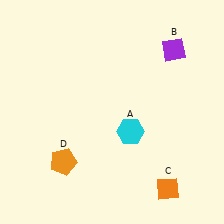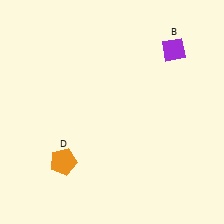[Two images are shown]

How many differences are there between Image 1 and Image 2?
There are 2 differences between the two images.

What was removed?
The orange diamond (C), the cyan hexagon (A) were removed in Image 2.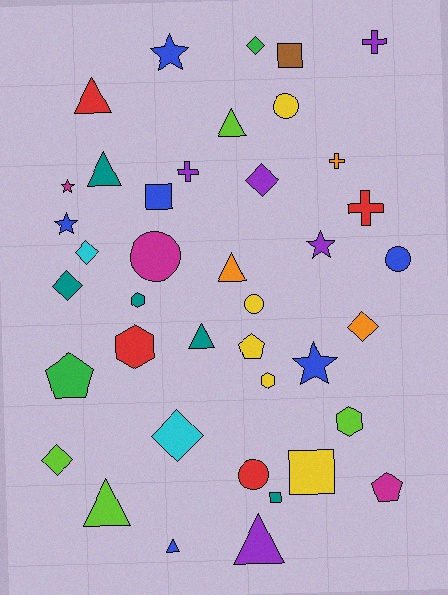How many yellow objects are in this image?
There are 5 yellow objects.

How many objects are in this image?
There are 40 objects.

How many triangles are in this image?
There are 8 triangles.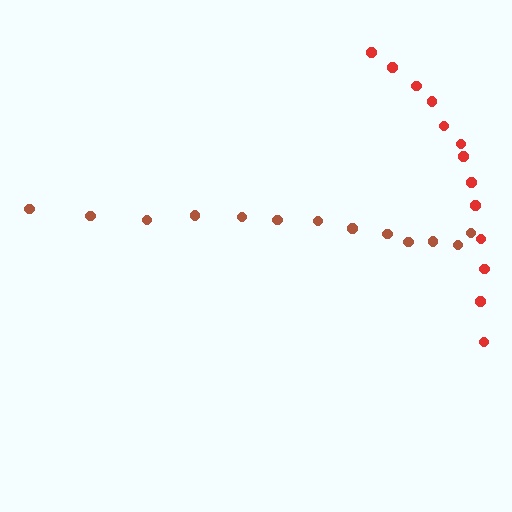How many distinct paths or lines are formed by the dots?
There are 2 distinct paths.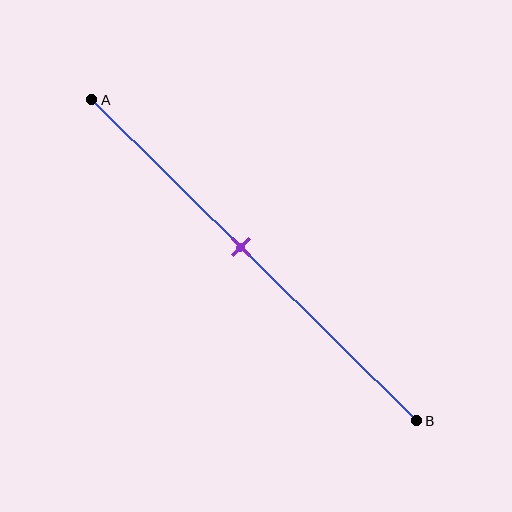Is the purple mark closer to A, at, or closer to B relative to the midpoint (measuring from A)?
The purple mark is closer to point A than the midpoint of segment AB.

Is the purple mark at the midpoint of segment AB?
No, the mark is at about 45% from A, not at the 50% midpoint.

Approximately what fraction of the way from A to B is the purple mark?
The purple mark is approximately 45% of the way from A to B.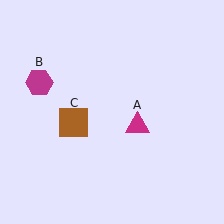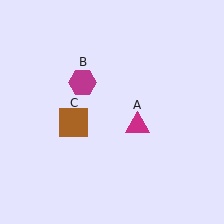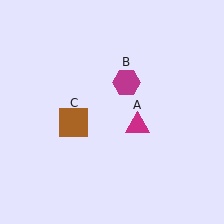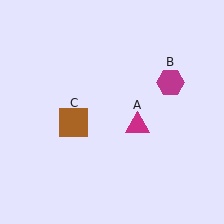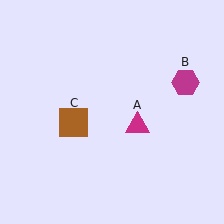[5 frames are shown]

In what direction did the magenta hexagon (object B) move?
The magenta hexagon (object B) moved right.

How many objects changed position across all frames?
1 object changed position: magenta hexagon (object B).